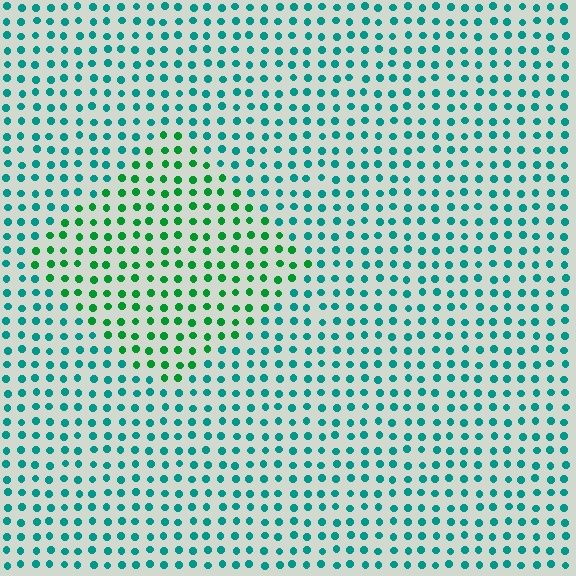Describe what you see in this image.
The image is filled with small teal elements in a uniform arrangement. A diamond-shaped region is visible where the elements are tinted to a slightly different hue, forming a subtle color boundary.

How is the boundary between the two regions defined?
The boundary is defined purely by a slight shift in hue (about 38 degrees). Spacing, size, and orientation are identical on both sides.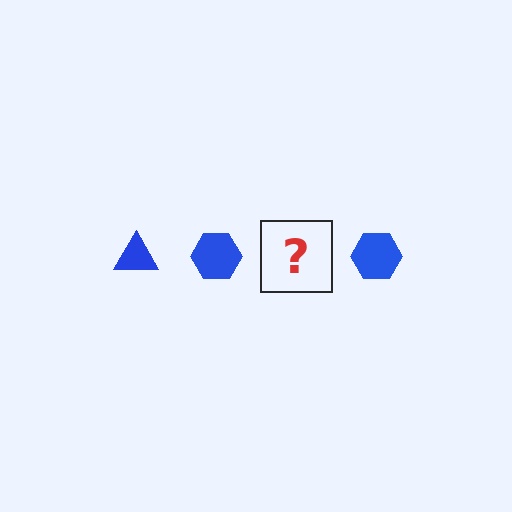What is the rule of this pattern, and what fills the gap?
The rule is that the pattern cycles through triangle, hexagon shapes in blue. The gap should be filled with a blue triangle.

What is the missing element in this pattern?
The missing element is a blue triangle.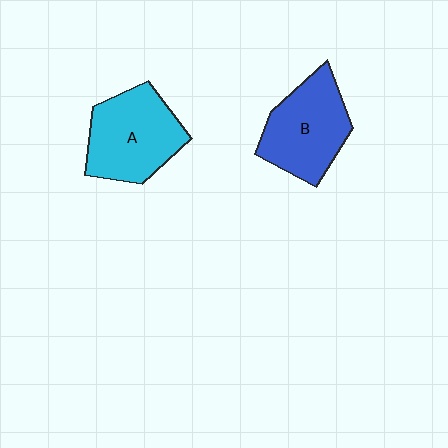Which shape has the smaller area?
Shape B (blue).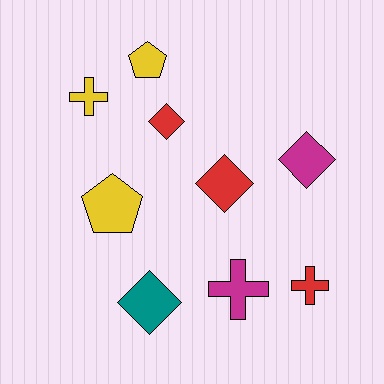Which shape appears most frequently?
Diamond, with 4 objects.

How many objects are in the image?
There are 9 objects.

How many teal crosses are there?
There are no teal crosses.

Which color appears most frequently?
Red, with 3 objects.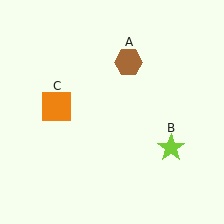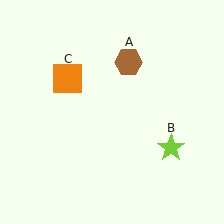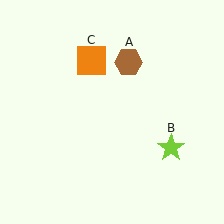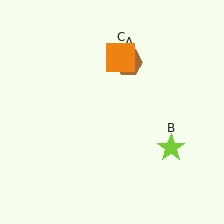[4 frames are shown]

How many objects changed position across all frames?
1 object changed position: orange square (object C).